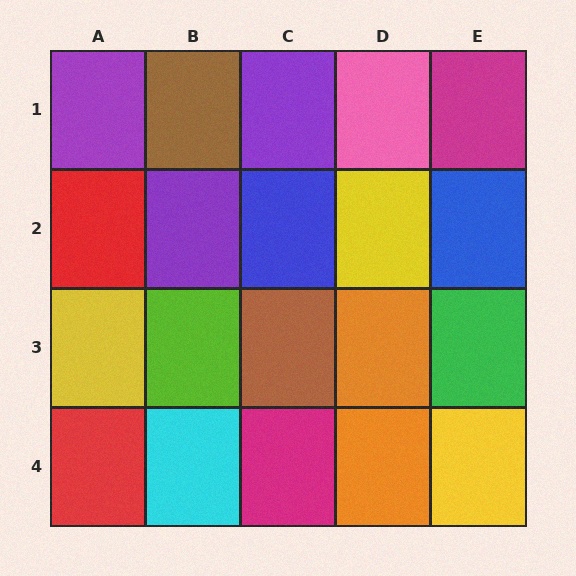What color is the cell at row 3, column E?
Green.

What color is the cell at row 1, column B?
Brown.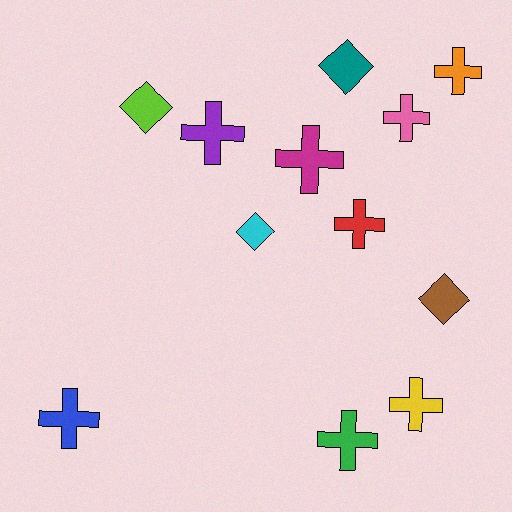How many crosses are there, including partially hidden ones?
There are 8 crosses.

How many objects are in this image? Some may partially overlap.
There are 12 objects.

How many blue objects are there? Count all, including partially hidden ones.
There is 1 blue object.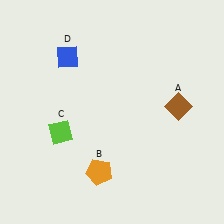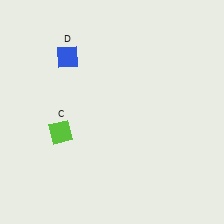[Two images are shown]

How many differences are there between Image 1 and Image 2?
There are 2 differences between the two images.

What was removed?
The brown diamond (A), the orange pentagon (B) were removed in Image 2.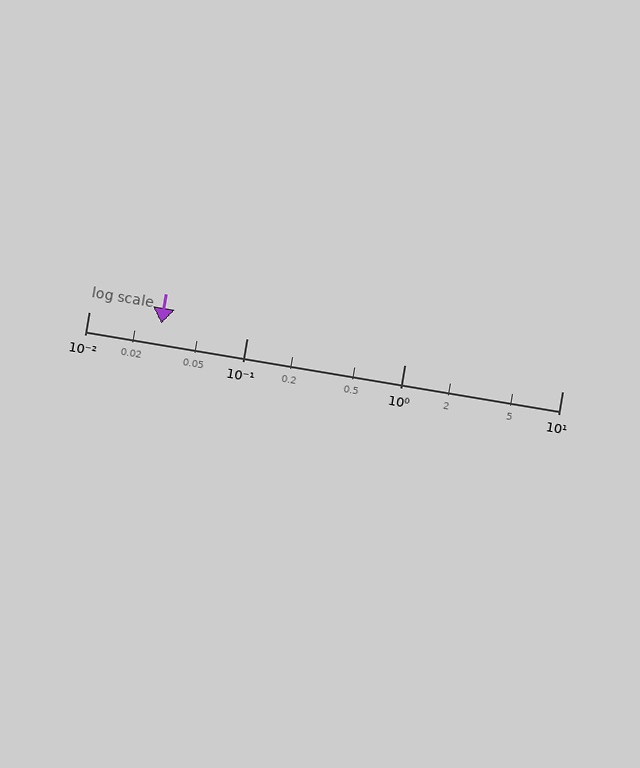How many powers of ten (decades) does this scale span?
The scale spans 3 decades, from 0.01 to 10.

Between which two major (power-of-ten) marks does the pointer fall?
The pointer is between 0.01 and 0.1.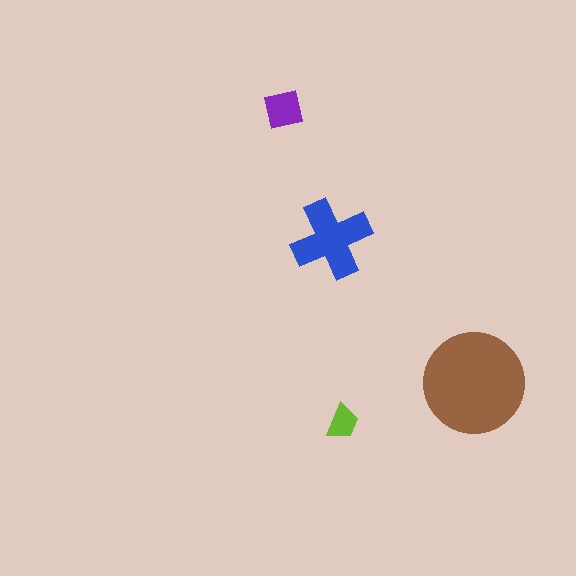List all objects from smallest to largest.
The lime trapezoid, the purple square, the blue cross, the brown circle.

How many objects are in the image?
There are 4 objects in the image.